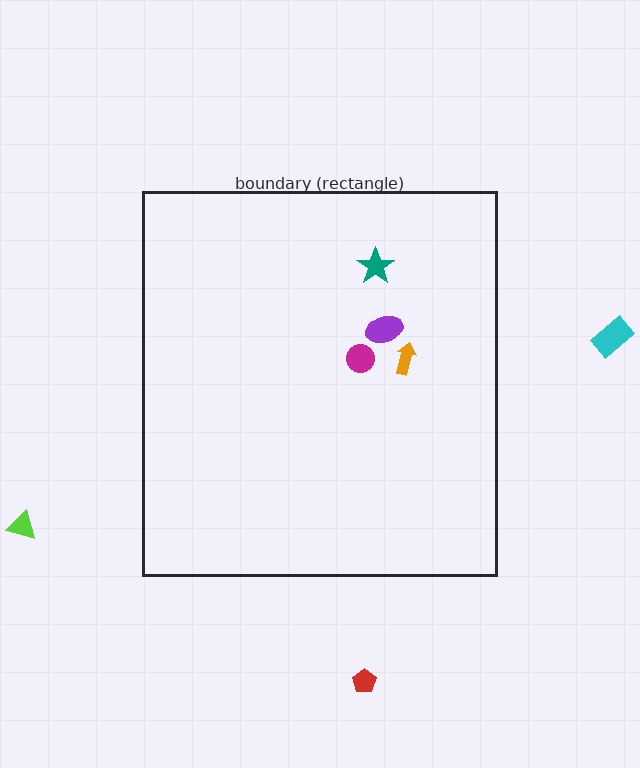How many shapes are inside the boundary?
4 inside, 3 outside.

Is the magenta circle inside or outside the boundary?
Inside.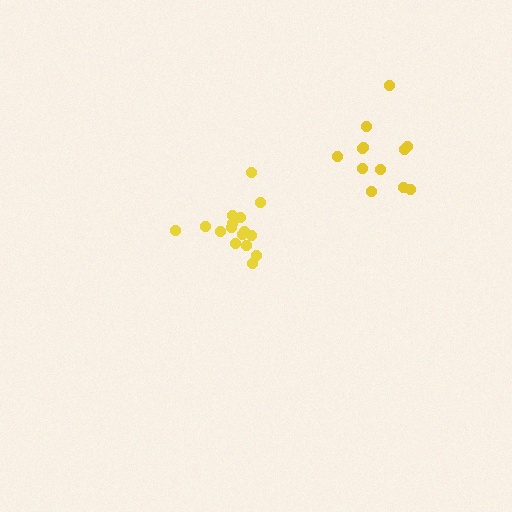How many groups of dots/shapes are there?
There are 2 groups.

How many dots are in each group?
Group 1: 16 dots, Group 2: 12 dots (28 total).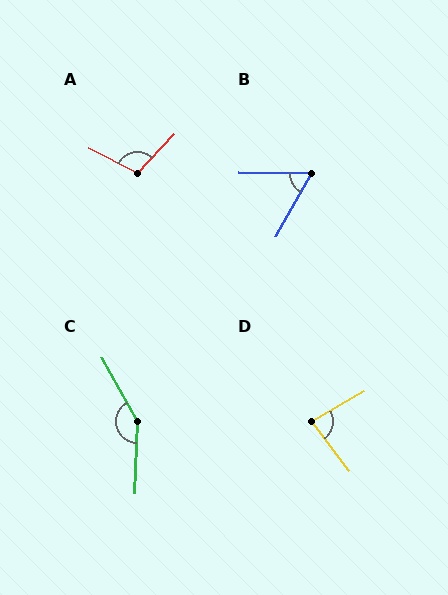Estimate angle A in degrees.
Approximately 106 degrees.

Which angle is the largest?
C, at approximately 148 degrees.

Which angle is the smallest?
B, at approximately 62 degrees.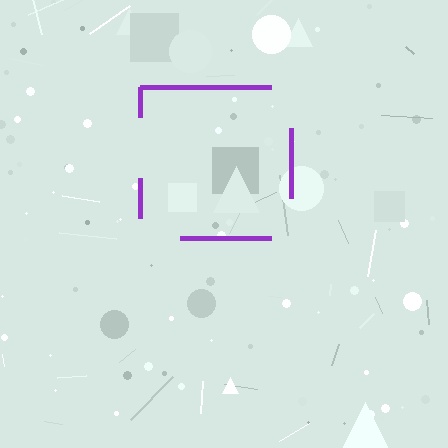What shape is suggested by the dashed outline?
The dashed outline suggests a square.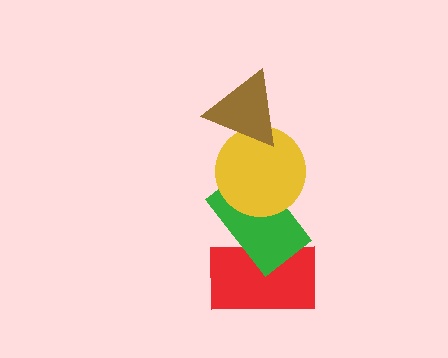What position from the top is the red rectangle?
The red rectangle is 4th from the top.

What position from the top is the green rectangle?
The green rectangle is 3rd from the top.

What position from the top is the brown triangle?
The brown triangle is 1st from the top.